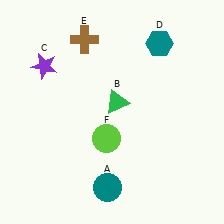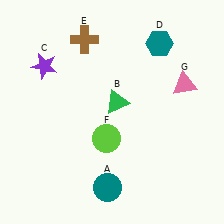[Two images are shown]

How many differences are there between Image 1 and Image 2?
There is 1 difference between the two images.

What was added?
A pink triangle (G) was added in Image 2.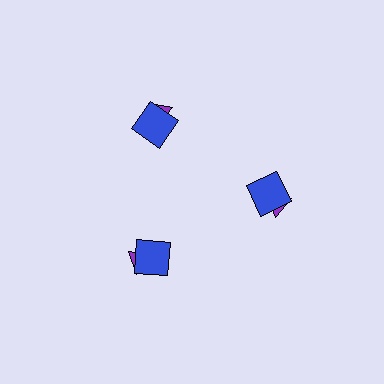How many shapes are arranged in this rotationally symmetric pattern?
There are 6 shapes, arranged in 3 groups of 2.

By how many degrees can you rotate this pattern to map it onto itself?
The pattern maps onto itself every 120 degrees of rotation.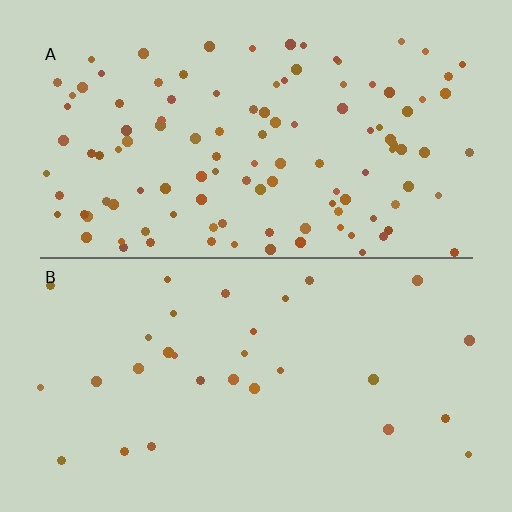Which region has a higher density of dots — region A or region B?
A (the top).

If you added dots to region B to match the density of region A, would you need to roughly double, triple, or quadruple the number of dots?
Approximately quadruple.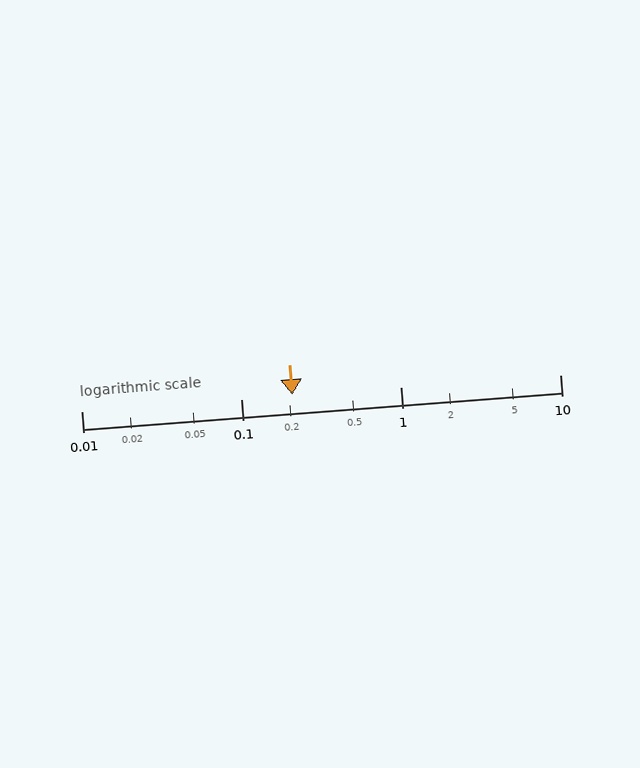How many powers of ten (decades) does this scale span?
The scale spans 3 decades, from 0.01 to 10.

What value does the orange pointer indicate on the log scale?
The pointer indicates approximately 0.21.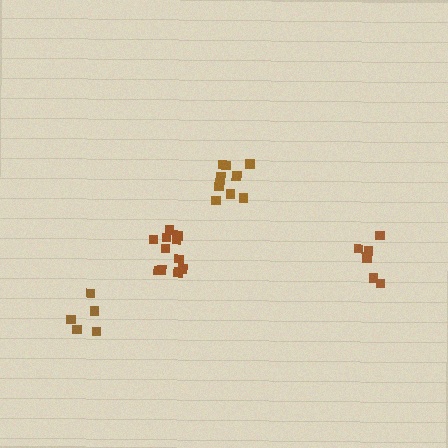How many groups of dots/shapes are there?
There are 4 groups.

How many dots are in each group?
Group 1: 5 dots, Group 2: 7 dots, Group 3: 10 dots, Group 4: 11 dots (33 total).